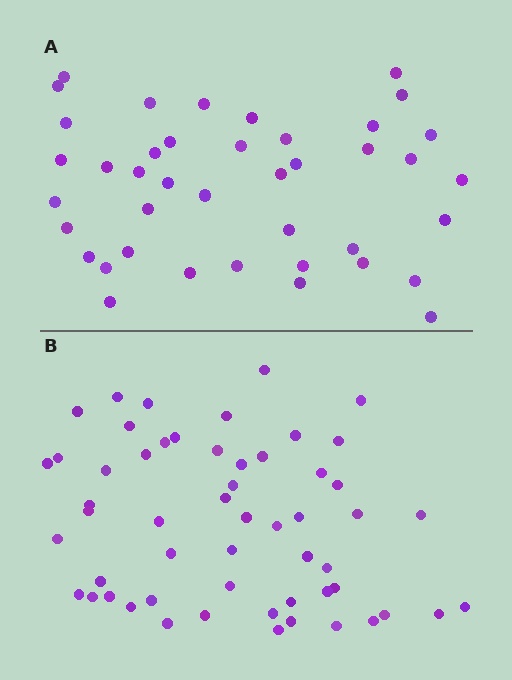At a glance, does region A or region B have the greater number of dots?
Region B (the bottom region) has more dots.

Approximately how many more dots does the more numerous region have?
Region B has approximately 15 more dots than region A.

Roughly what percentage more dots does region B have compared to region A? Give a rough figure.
About 35% more.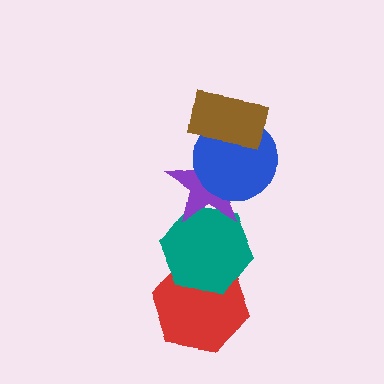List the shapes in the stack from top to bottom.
From top to bottom: the brown rectangle, the blue circle, the purple star, the teal hexagon, the red hexagon.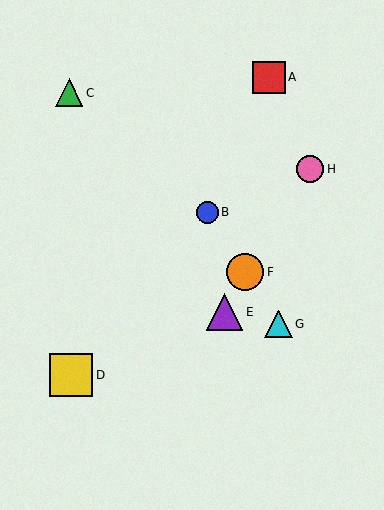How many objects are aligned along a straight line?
3 objects (B, F, G) are aligned along a straight line.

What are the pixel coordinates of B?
Object B is at (207, 212).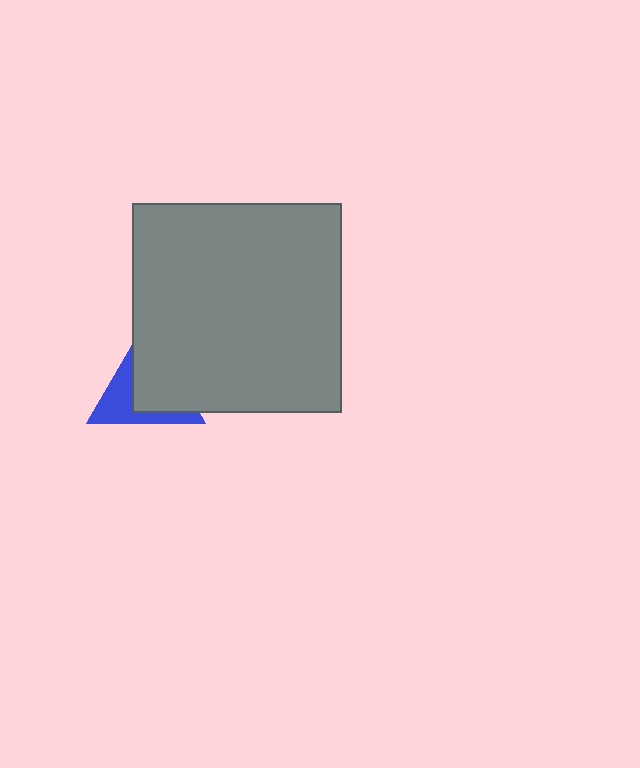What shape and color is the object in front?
The object in front is a gray square.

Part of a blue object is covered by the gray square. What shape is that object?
It is a triangle.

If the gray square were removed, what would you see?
You would see the complete blue triangle.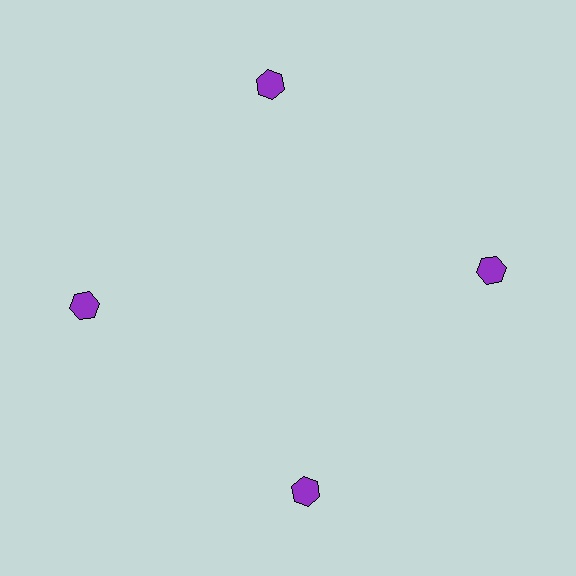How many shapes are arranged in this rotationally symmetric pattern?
There are 4 shapes, arranged in 4 groups of 1.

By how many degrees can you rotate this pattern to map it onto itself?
The pattern maps onto itself every 90 degrees of rotation.